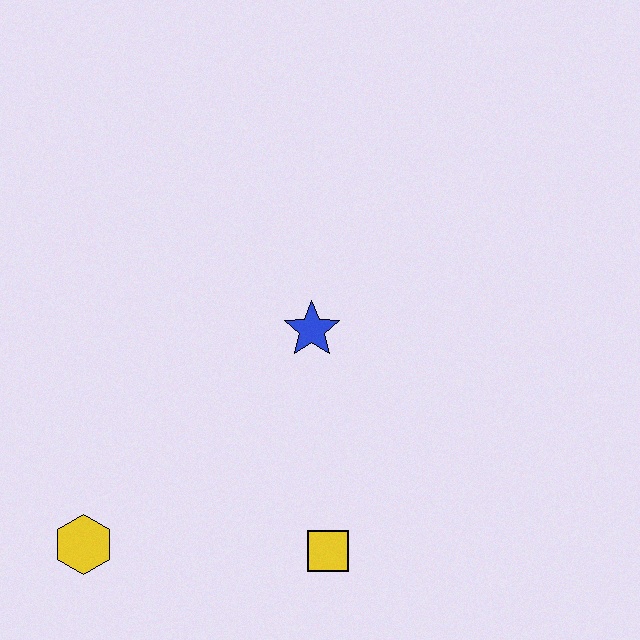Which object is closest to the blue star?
The yellow square is closest to the blue star.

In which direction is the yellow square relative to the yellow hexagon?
The yellow square is to the right of the yellow hexagon.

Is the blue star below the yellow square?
No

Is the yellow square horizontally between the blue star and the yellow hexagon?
No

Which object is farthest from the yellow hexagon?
The blue star is farthest from the yellow hexagon.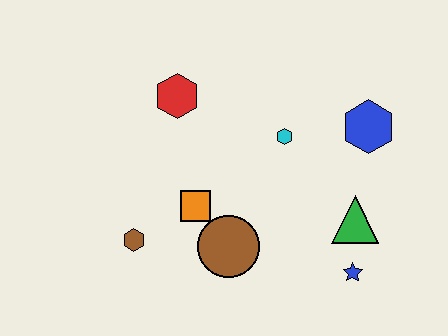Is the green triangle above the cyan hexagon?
No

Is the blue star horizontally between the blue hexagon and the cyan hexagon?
Yes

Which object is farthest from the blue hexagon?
The brown hexagon is farthest from the blue hexagon.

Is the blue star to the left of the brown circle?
No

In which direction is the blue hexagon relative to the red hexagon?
The blue hexagon is to the right of the red hexagon.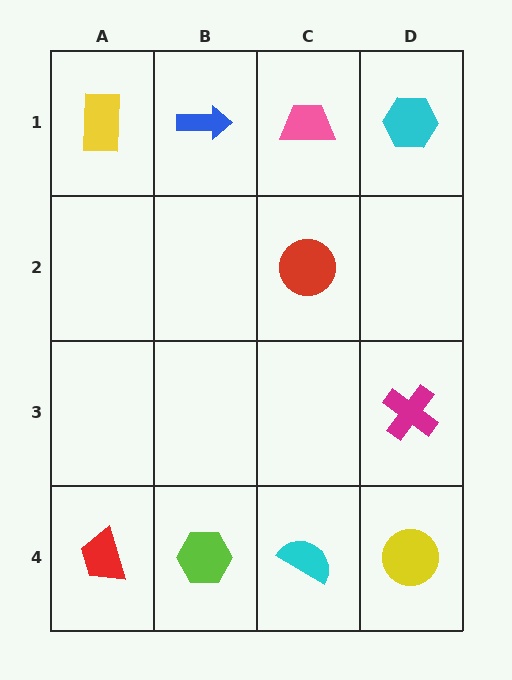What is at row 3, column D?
A magenta cross.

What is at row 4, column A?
A red trapezoid.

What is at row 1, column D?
A cyan hexagon.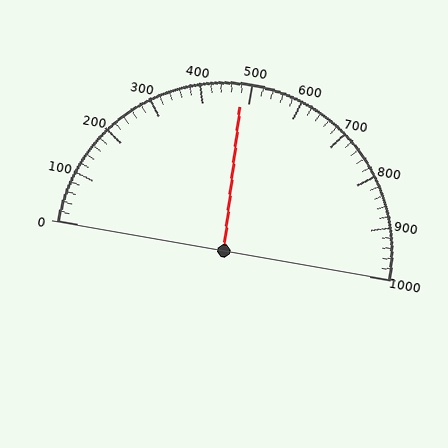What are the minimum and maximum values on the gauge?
The gauge ranges from 0 to 1000.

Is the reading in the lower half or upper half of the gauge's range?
The reading is in the lower half of the range (0 to 1000).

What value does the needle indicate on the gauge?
The needle indicates approximately 480.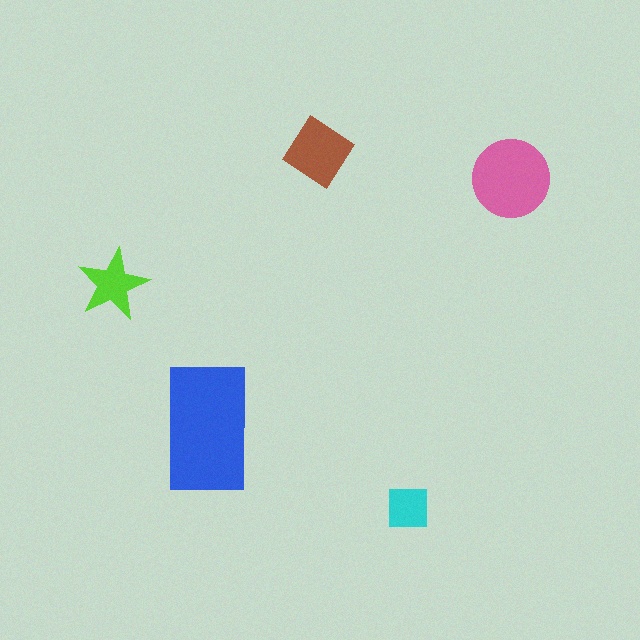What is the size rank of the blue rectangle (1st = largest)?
1st.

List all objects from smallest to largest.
The cyan square, the lime star, the brown diamond, the pink circle, the blue rectangle.